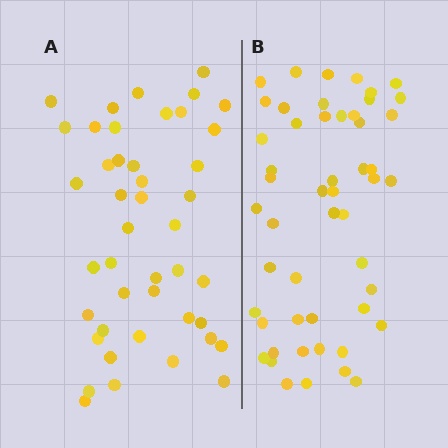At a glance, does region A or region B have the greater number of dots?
Region B (the right region) has more dots.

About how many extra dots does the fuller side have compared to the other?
Region B has roughly 8 or so more dots than region A.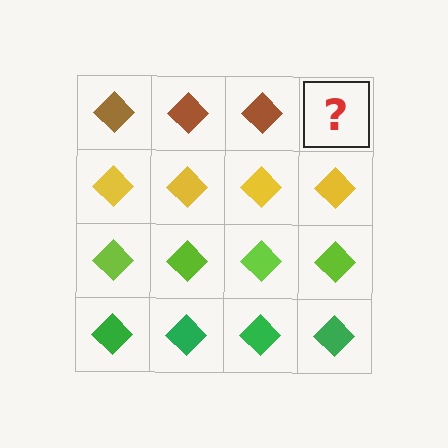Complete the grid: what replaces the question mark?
The question mark should be replaced with a brown diamond.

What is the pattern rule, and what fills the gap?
The rule is that each row has a consistent color. The gap should be filled with a brown diamond.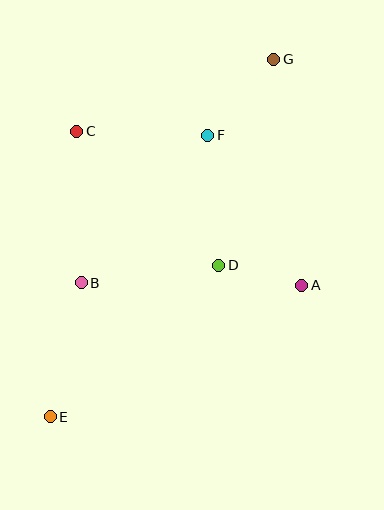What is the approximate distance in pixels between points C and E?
The distance between C and E is approximately 287 pixels.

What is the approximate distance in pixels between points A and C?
The distance between A and C is approximately 273 pixels.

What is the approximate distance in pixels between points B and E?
The distance between B and E is approximately 138 pixels.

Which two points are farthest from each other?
Points E and G are farthest from each other.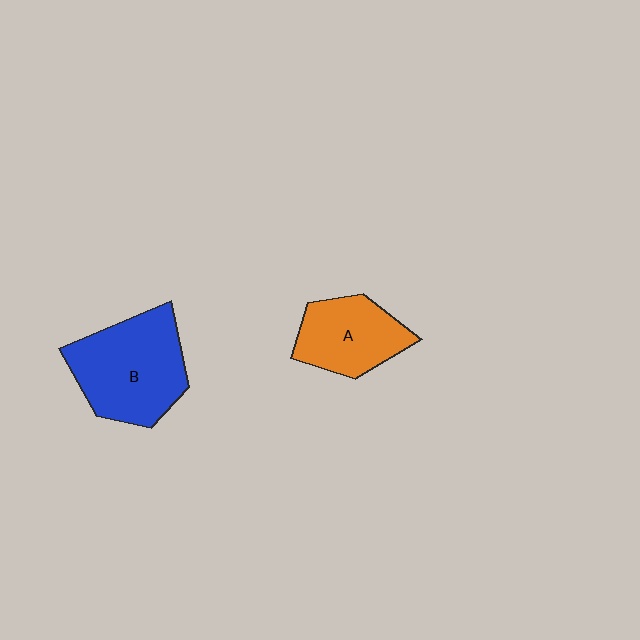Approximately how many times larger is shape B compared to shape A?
Approximately 1.5 times.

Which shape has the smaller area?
Shape A (orange).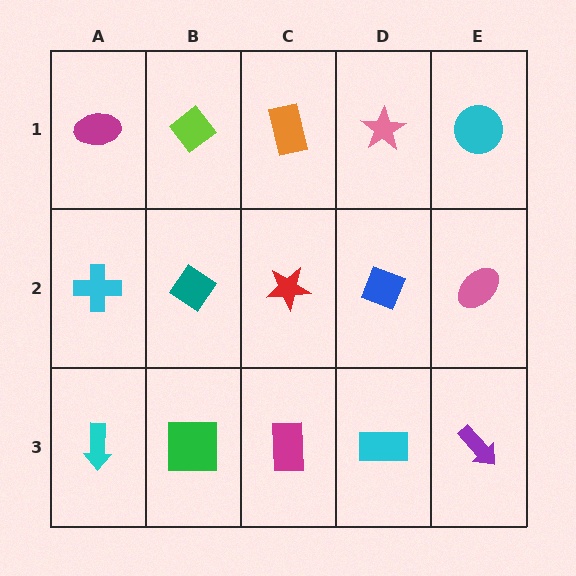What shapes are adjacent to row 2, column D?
A pink star (row 1, column D), a cyan rectangle (row 3, column D), a red star (row 2, column C), a pink ellipse (row 2, column E).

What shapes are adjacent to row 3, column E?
A pink ellipse (row 2, column E), a cyan rectangle (row 3, column D).